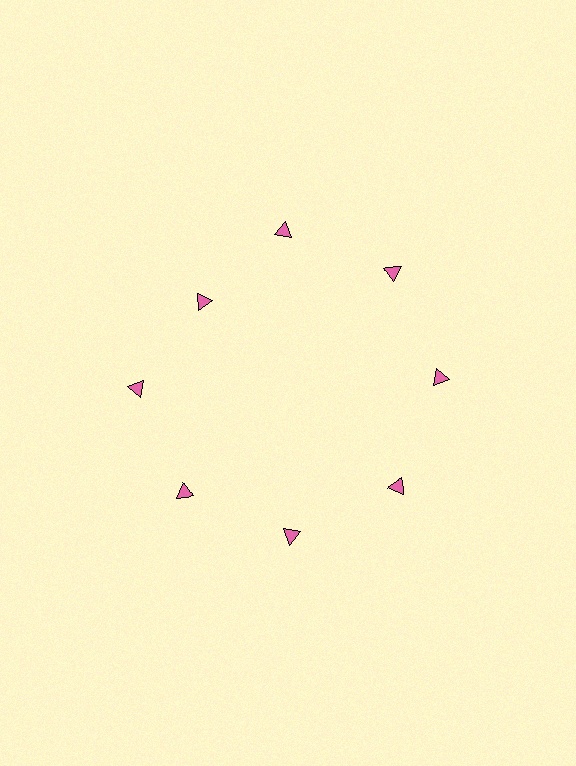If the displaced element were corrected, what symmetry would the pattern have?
It would have 8-fold rotational symmetry — the pattern would map onto itself every 45 degrees.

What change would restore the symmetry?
The symmetry would be restored by moving it outward, back onto the ring so that all 8 triangles sit at equal angles and equal distance from the center.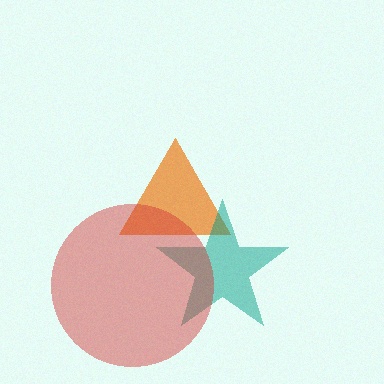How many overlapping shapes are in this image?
There are 3 overlapping shapes in the image.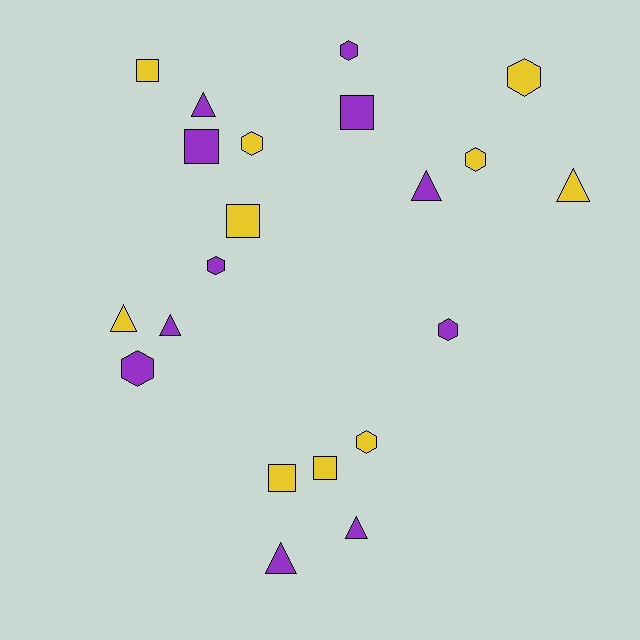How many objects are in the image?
There are 21 objects.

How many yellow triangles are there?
There are 2 yellow triangles.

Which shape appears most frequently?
Hexagon, with 8 objects.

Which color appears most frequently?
Purple, with 11 objects.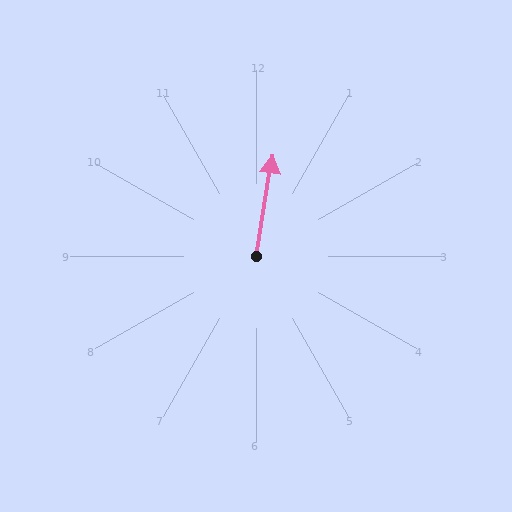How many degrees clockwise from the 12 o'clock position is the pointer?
Approximately 10 degrees.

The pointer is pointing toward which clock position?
Roughly 12 o'clock.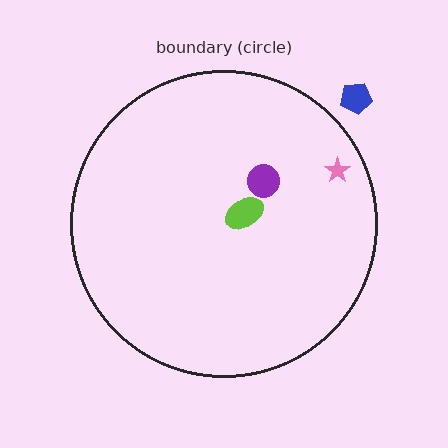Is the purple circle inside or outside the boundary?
Inside.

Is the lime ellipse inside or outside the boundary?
Inside.